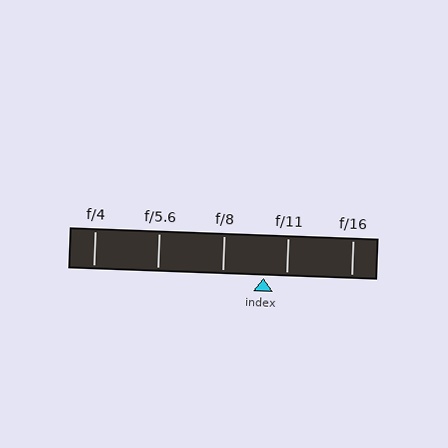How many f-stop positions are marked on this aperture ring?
There are 5 f-stop positions marked.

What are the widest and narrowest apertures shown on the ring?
The widest aperture shown is f/4 and the narrowest is f/16.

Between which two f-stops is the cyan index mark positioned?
The index mark is between f/8 and f/11.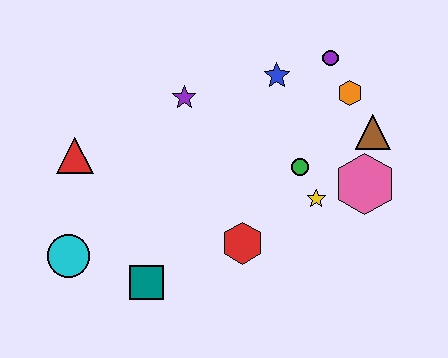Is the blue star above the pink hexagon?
Yes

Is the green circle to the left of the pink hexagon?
Yes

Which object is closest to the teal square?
The cyan circle is closest to the teal square.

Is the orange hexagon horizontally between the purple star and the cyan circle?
No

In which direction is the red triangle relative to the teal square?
The red triangle is above the teal square.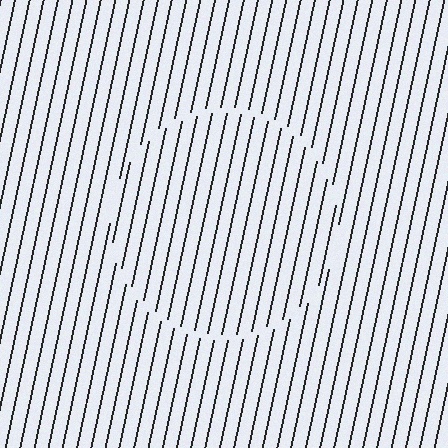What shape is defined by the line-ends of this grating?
An illusory circle. The interior of the shape contains the same grating, shifted by half a period — the contour is defined by the phase discontinuity where line-ends from the inner and outer gratings abut.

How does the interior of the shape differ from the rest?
The interior of the shape contains the same grating, shifted by half a period — the contour is defined by the phase discontinuity where line-ends from the inner and outer gratings abut.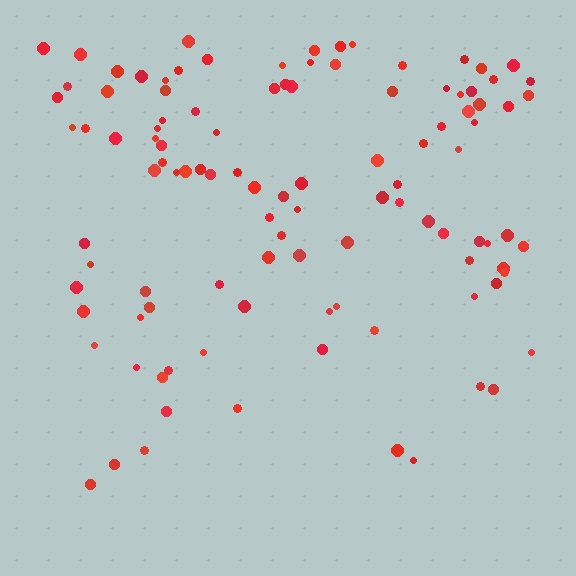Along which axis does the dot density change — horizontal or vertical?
Vertical.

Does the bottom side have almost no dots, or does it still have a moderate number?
Still a moderate number, just noticeably fewer than the top.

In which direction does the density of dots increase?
From bottom to top, with the top side densest.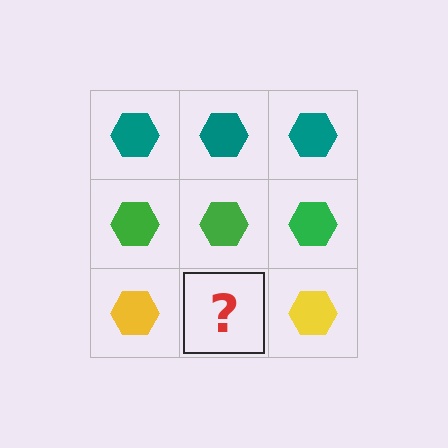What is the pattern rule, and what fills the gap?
The rule is that each row has a consistent color. The gap should be filled with a yellow hexagon.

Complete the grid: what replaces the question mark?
The question mark should be replaced with a yellow hexagon.